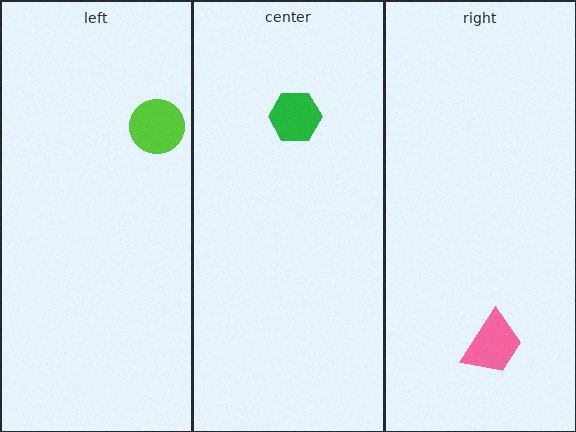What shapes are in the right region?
The pink trapezoid.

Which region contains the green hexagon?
The center region.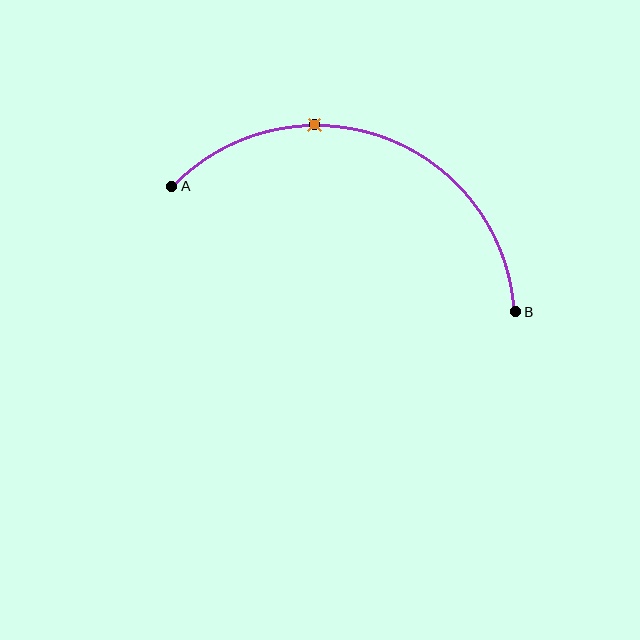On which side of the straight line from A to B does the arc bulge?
The arc bulges above the straight line connecting A and B.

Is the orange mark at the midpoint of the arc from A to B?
No. The orange mark lies on the arc but is closer to endpoint A. The arc midpoint would be at the point on the curve equidistant along the arc from both A and B.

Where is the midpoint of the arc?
The arc midpoint is the point on the curve farthest from the straight line joining A and B. It sits above that line.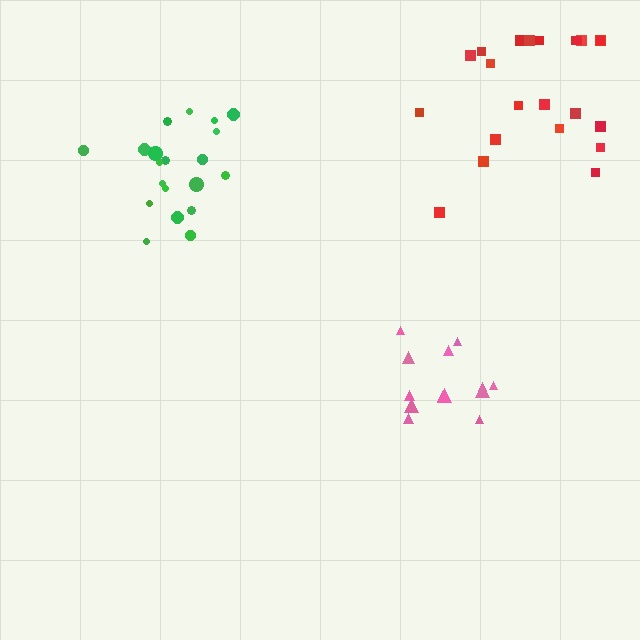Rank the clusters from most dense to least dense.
green, pink, red.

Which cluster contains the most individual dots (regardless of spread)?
Red (22).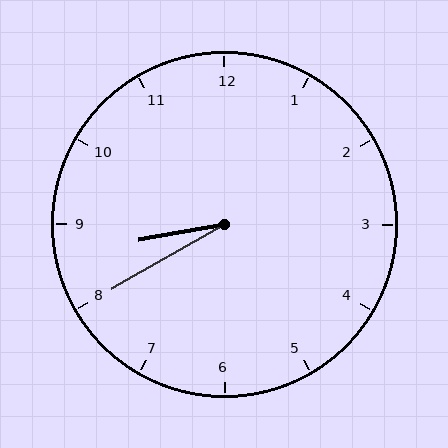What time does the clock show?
8:40.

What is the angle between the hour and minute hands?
Approximately 20 degrees.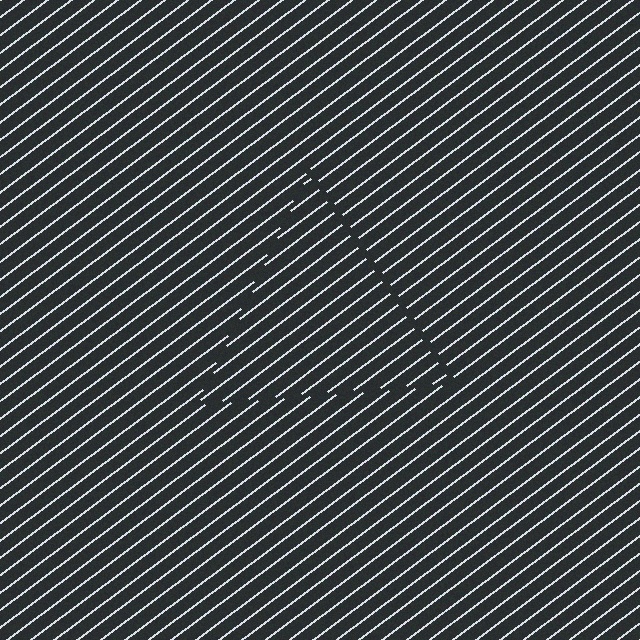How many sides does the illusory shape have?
3 sides — the line-ends trace a triangle.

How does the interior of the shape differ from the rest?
The interior of the shape contains the same grating, shifted by half a period — the contour is defined by the phase discontinuity where line-ends from the inner and outer gratings abut.